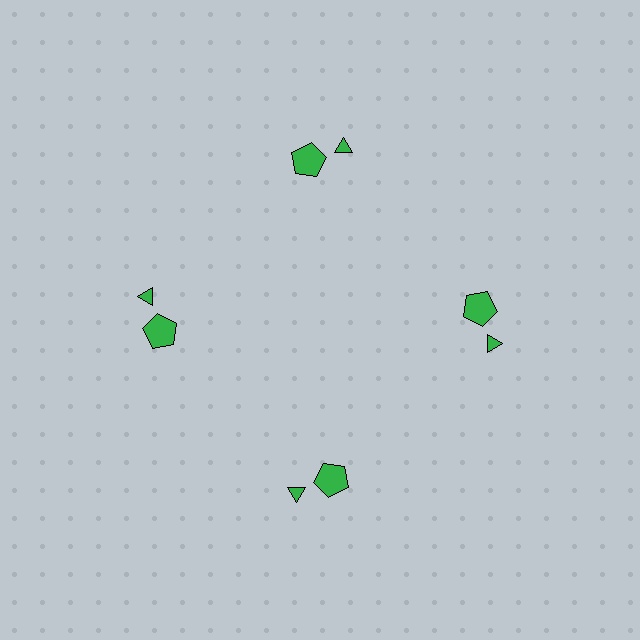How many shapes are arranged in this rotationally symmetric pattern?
There are 8 shapes, arranged in 4 groups of 2.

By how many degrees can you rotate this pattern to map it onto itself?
The pattern maps onto itself every 90 degrees of rotation.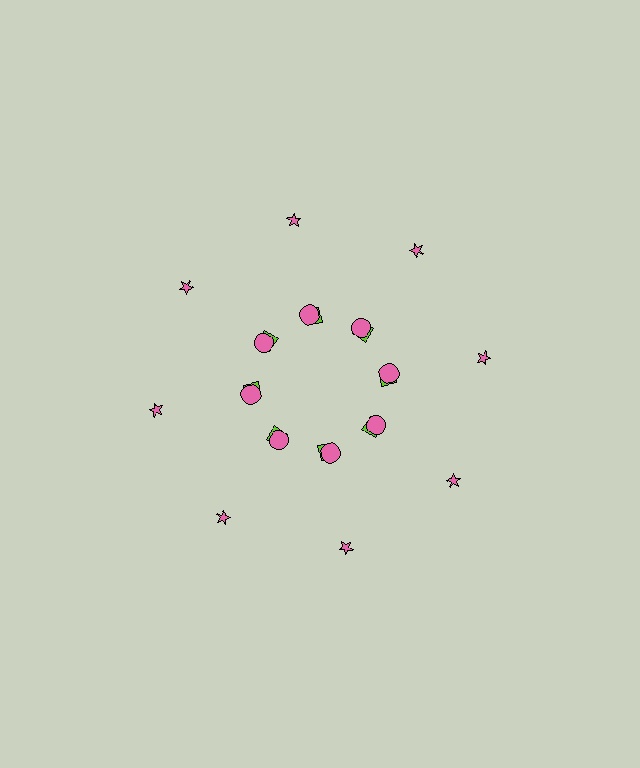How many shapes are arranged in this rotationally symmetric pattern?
There are 24 shapes, arranged in 8 groups of 3.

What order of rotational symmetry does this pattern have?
This pattern has 8-fold rotational symmetry.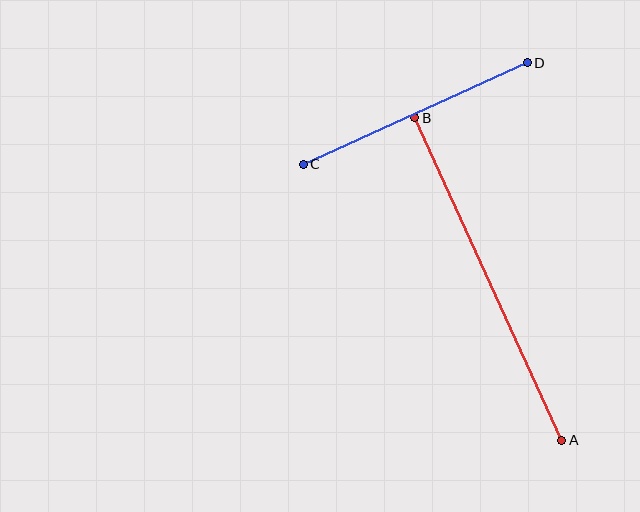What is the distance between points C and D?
The distance is approximately 246 pixels.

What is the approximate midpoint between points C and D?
The midpoint is at approximately (415, 114) pixels.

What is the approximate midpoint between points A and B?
The midpoint is at approximately (488, 279) pixels.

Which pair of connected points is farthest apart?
Points A and B are farthest apart.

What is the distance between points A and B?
The distance is approximately 354 pixels.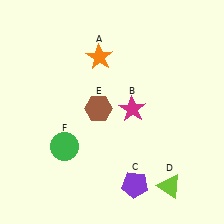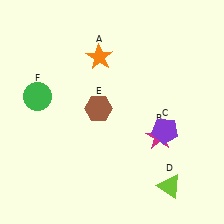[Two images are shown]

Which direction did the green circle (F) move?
The green circle (F) moved up.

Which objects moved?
The objects that moved are: the magenta star (B), the purple pentagon (C), the green circle (F).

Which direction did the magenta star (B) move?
The magenta star (B) moved down.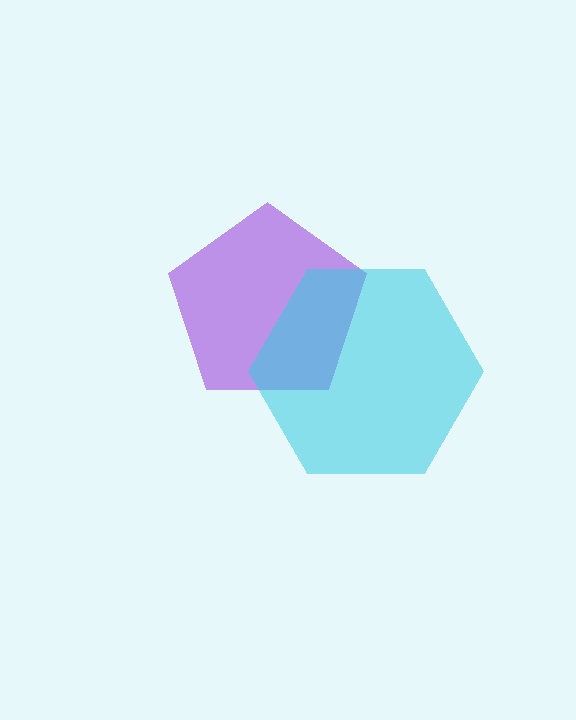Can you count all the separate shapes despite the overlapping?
Yes, there are 2 separate shapes.